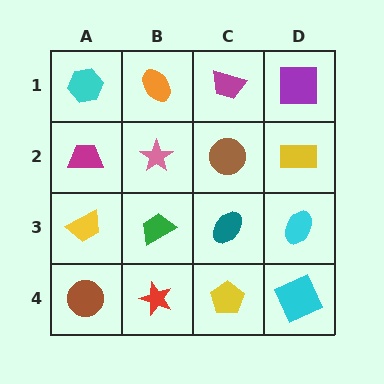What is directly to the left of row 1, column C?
An orange ellipse.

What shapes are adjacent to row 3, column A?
A magenta trapezoid (row 2, column A), a brown circle (row 4, column A), a green trapezoid (row 3, column B).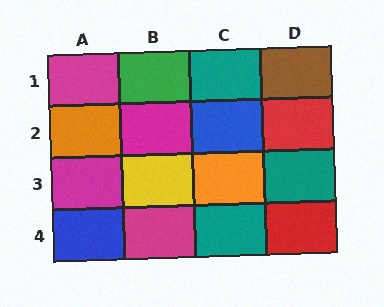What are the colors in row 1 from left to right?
Magenta, green, teal, brown.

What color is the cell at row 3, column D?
Teal.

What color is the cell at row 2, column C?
Blue.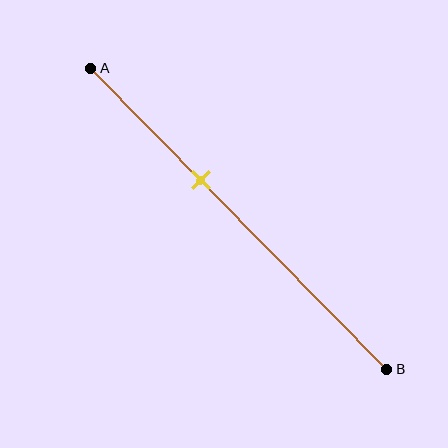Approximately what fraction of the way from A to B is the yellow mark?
The yellow mark is approximately 35% of the way from A to B.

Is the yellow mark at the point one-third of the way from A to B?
No, the mark is at about 35% from A, not at the 33% one-third point.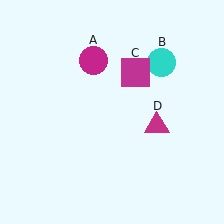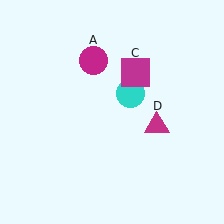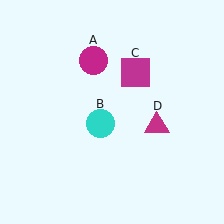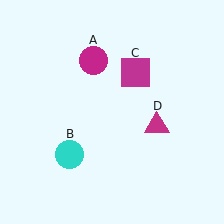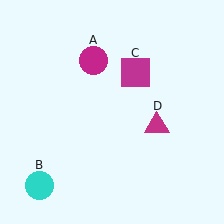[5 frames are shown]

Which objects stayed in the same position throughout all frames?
Magenta circle (object A) and magenta square (object C) and magenta triangle (object D) remained stationary.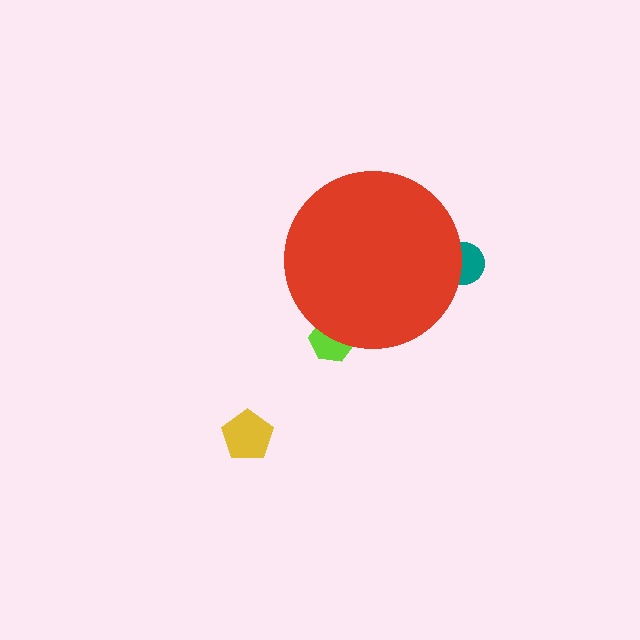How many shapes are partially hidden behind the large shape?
2 shapes are partially hidden.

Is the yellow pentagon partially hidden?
No, the yellow pentagon is fully visible.